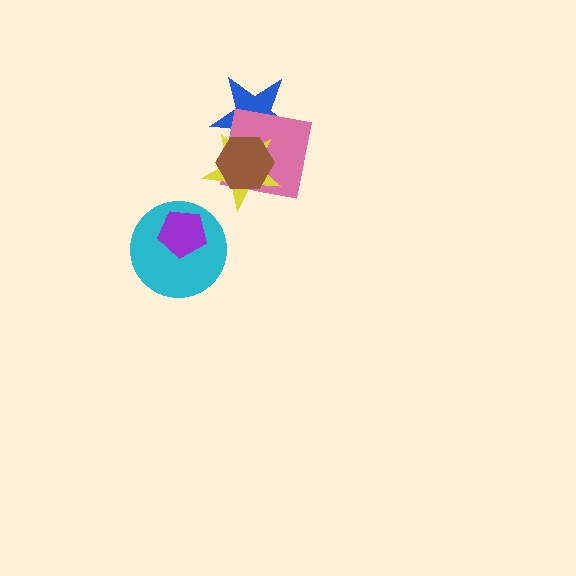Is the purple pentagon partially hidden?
No, no other shape covers it.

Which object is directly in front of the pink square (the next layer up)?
The yellow star is directly in front of the pink square.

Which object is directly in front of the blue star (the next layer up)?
The pink square is directly in front of the blue star.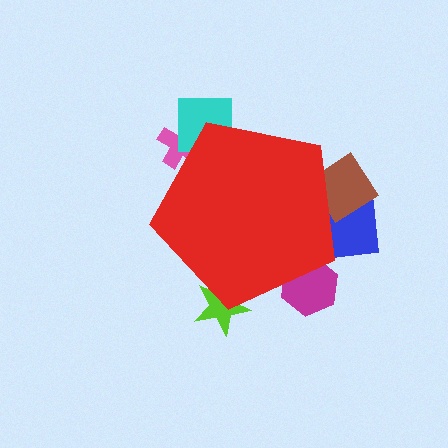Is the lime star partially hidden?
Yes, the lime star is partially hidden behind the red pentagon.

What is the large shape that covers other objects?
A red pentagon.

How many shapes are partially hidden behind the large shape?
6 shapes are partially hidden.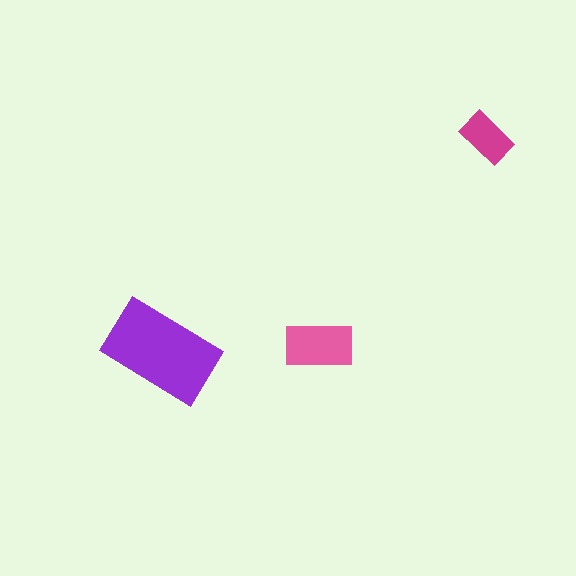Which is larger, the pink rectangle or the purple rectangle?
The purple one.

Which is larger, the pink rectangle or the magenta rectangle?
The pink one.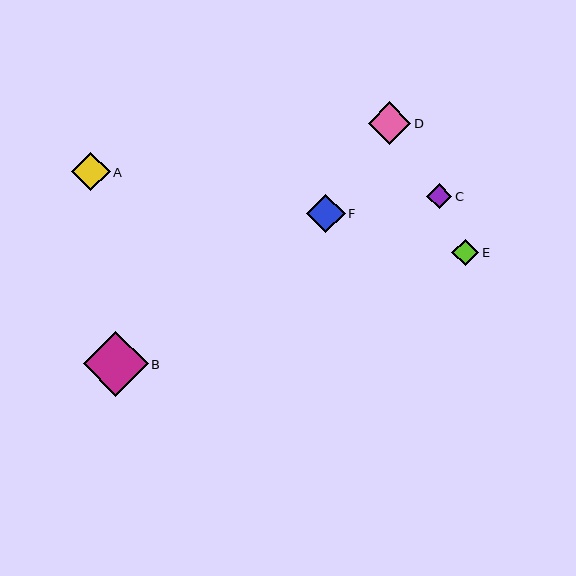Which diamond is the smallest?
Diamond C is the smallest with a size of approximately 25 pixels.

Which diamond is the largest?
Diamond B is the largest with a size of approximately 65 pixels.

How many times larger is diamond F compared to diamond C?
Diamond F is approximately 1.6 times the size of diamond C.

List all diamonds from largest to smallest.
From largest to smallest: B, D, F, A, E, C.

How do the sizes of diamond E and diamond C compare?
Diamond E and diamond C are approximately the same size.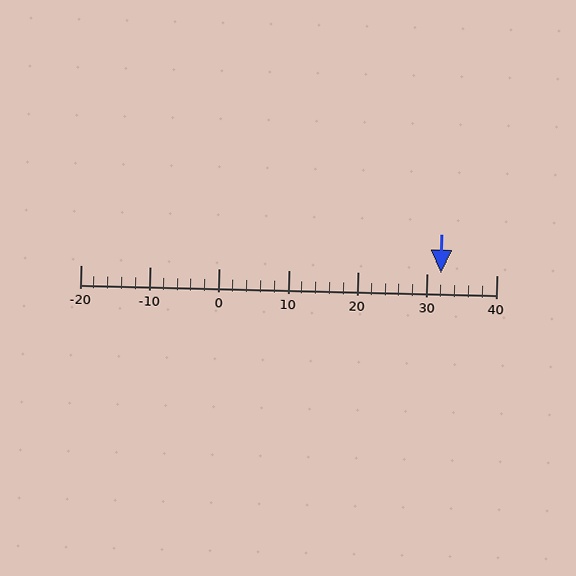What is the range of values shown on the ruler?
The ruler shows values from -20 to 40.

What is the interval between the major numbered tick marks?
The major tick marks are spaced 10 units apart.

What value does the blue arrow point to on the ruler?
The blue arrow points to approximately 32.